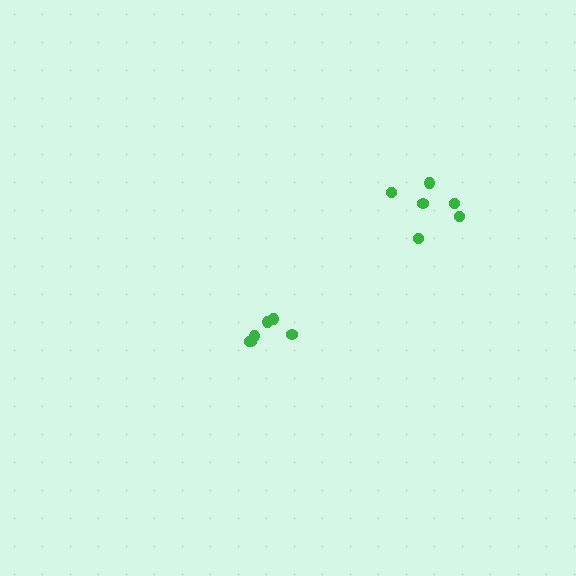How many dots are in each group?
Group 1: 6 dots, Group 2: 6 dots (12 total).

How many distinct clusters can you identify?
There are 2 distinct clusters.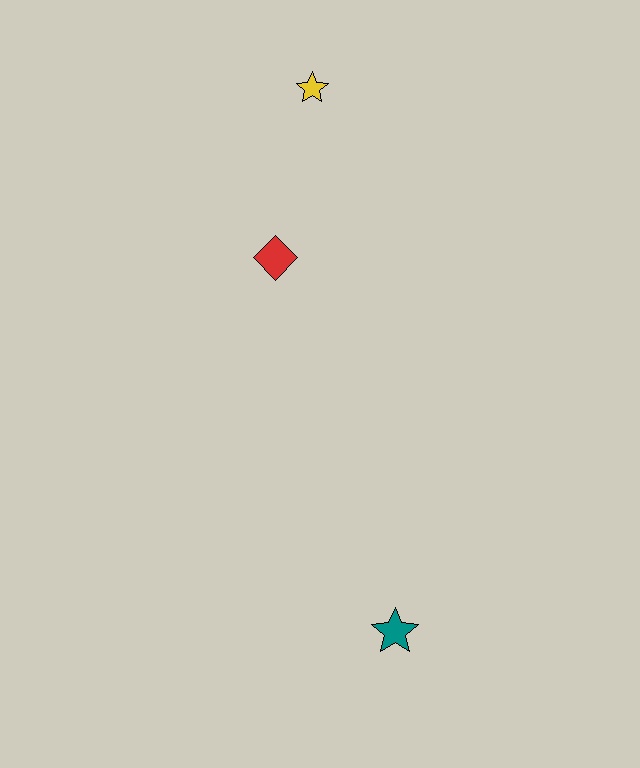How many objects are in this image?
There are 3 objects.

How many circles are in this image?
There are no circles.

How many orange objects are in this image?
There are no orange objects.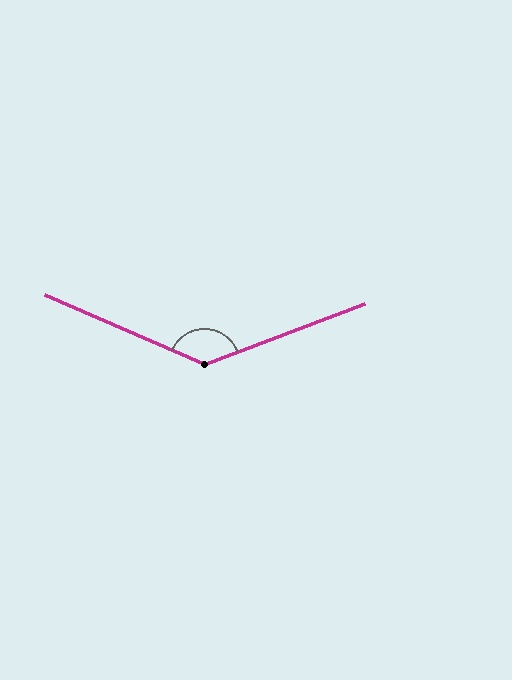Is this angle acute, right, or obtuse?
It is obtuse.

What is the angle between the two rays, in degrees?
Approximately 135 degrees.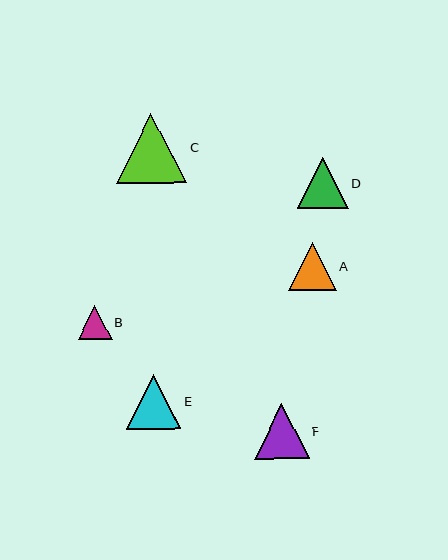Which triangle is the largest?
Triangle C is the largest with a size of approximately 70 pixels.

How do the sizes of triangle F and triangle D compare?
Triangle F and triangle D are approximately the same size.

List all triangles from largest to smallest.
From largest to smallest: C, E, F, D, A, B.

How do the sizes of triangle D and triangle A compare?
Triangle D and triangle A are approximately the same size.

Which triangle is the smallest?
Triangle B is the smallest with a size of approximately 34 pixels.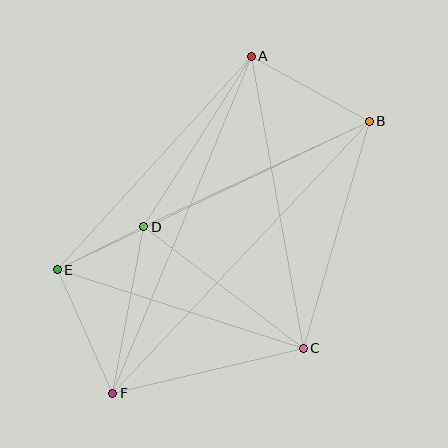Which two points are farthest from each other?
Points B and F are farthest from each other.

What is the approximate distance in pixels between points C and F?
The distance between C and F is approximately 196 pixels.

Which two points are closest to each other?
Points D and E are closest to each other.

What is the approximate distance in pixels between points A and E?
The distance between A and E is approximately 289 pixels.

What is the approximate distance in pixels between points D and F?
The distance between D and F is approximately 170 pixels.